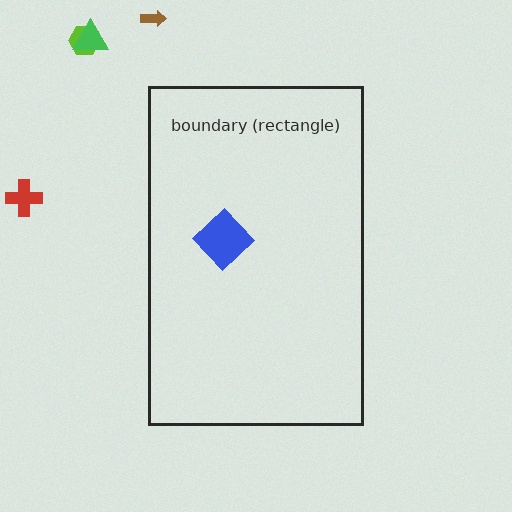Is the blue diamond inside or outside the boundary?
Inside.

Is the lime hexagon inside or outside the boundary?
Outside.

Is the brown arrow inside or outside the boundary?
Outside.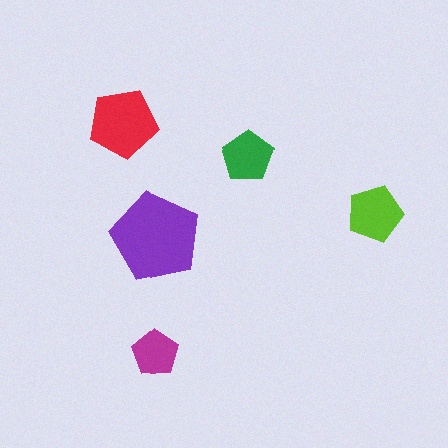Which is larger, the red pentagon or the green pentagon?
The red one.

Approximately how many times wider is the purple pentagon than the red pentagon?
About 1.5 times wider.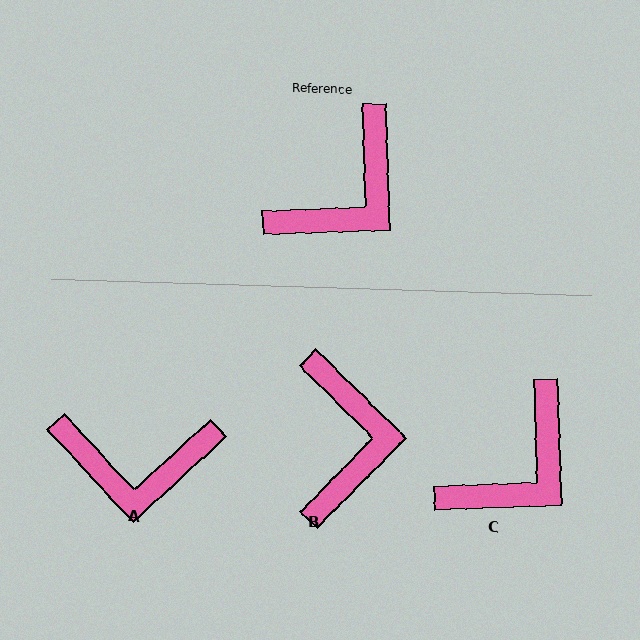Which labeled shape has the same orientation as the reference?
C.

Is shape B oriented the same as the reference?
No, it is off by about 44 degrees.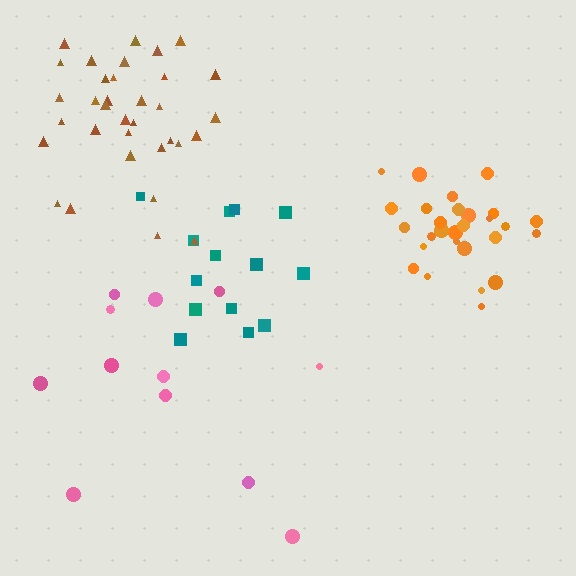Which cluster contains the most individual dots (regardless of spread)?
Brown (34).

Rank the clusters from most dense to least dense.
orange, brown, teal, pink.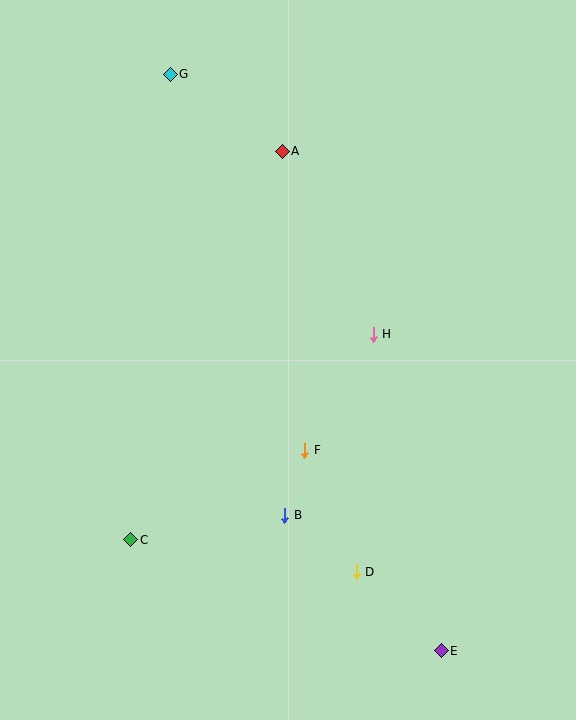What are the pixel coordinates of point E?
Point E is at (441, 651).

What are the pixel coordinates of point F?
Point F is at (305, 450).